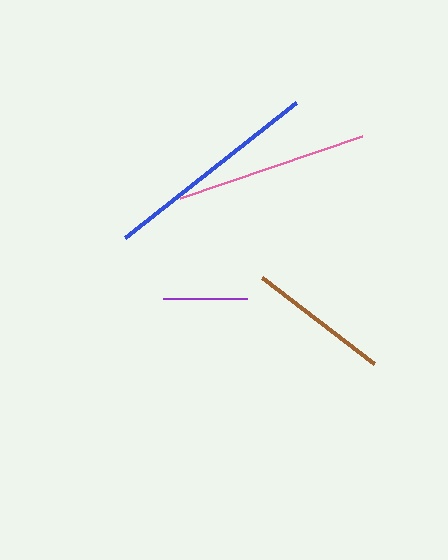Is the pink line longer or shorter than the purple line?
The pink line is longer than the purple line.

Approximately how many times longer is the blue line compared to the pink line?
The blue line is approximately 1.1 times the length of the pink line.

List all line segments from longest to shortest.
From longest to shortest: blue, pink, brown, purple.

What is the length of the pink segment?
The pink segment is approximately 192 pixels long.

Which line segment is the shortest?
The purple line is the shortest at approximately 84 pixels.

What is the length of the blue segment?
The blue segment is approximately 218 pixels long.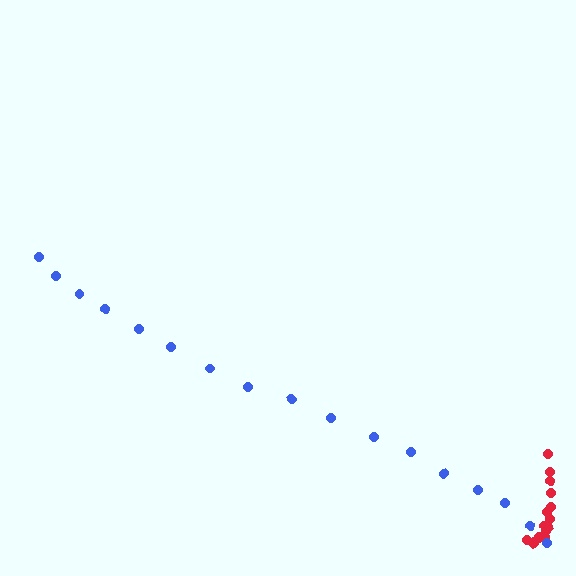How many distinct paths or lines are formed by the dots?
There are 2 distinct paths.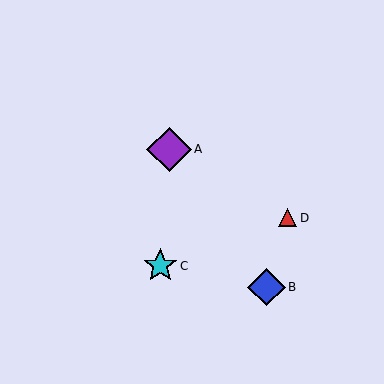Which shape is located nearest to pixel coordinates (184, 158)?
The purple diamond (labeled A) at (169, 149) is nearest to that location.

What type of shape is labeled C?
Shape C is a cyan star.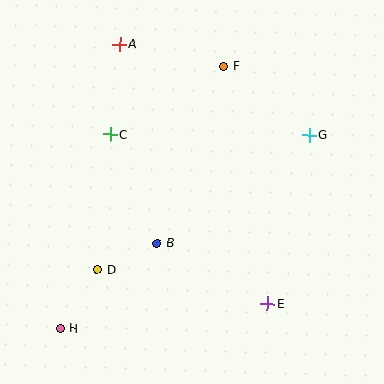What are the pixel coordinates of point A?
Point A is at (120, 44).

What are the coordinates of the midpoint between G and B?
The midpoint between G and B is at (233, 189).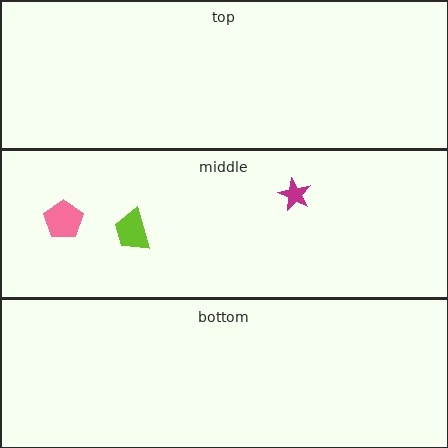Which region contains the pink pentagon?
The middle region.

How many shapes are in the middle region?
3.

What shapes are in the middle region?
The magenta star, the pink pentagon, the lime trapezoid.